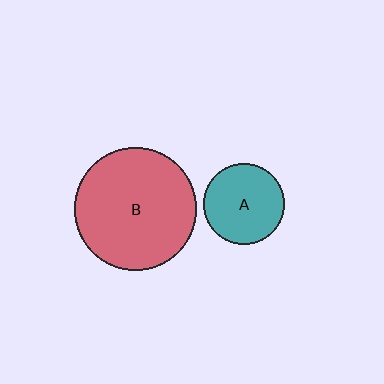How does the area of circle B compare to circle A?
Approximately 2.3 times.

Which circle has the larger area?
Circle B (red).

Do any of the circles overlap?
No, none of the circles overlap.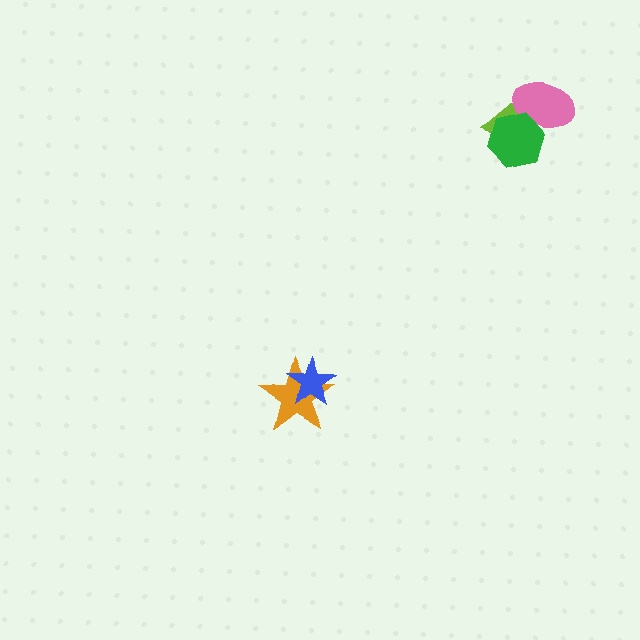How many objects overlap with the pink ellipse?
2 objects overlap with the pink ellipse.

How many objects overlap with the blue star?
1 object overlaps with the blue star.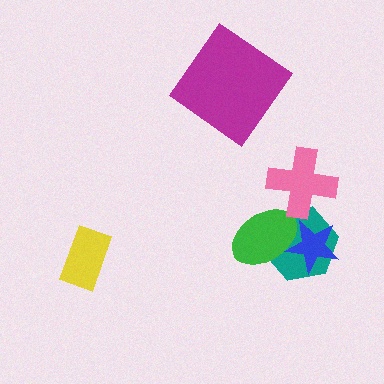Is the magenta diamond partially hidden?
No, no other shape covers it.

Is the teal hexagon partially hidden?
Yes, it is partially covered by another shape.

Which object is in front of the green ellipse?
The blue star is in front of the green ellipse.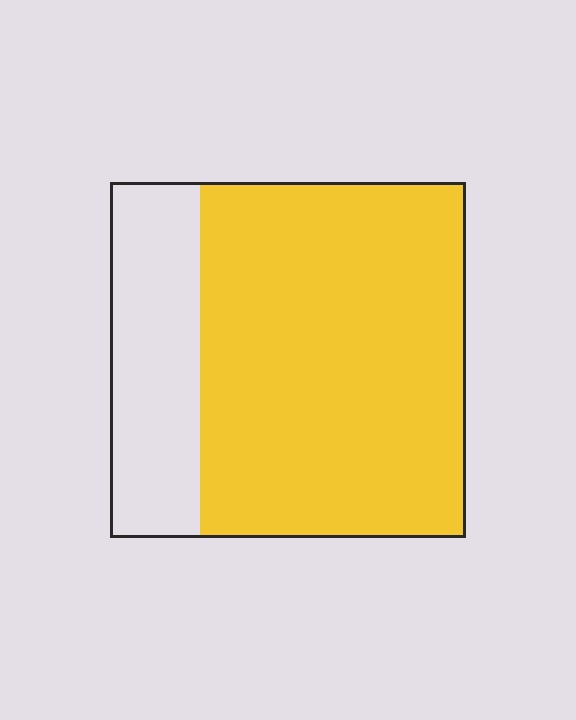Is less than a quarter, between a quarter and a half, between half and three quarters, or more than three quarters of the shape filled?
Between half and three quarters.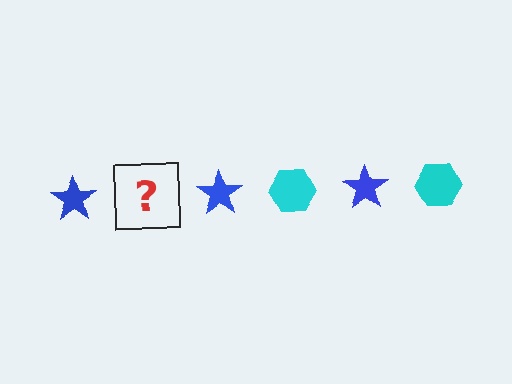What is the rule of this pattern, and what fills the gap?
The rule is that the pattern alternates between blue star and cyan hexagon. The gap should be filled with a cyan hexagon.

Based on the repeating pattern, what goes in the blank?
The blank should be a cyan hexagon.